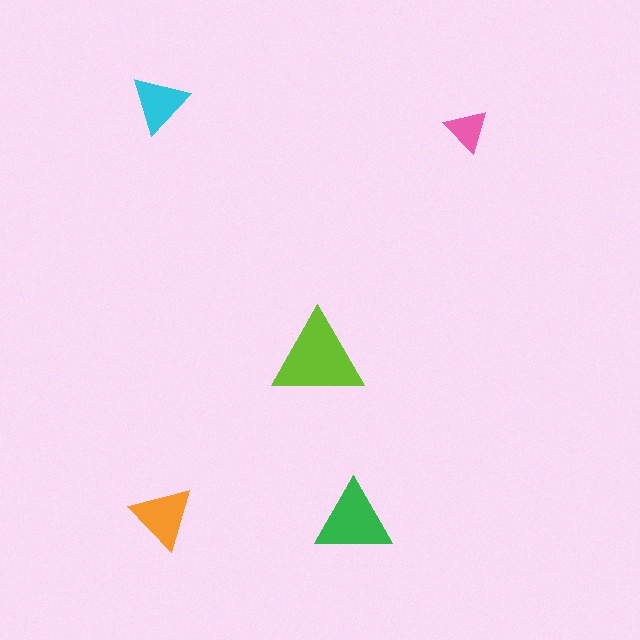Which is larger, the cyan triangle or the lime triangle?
The lime one.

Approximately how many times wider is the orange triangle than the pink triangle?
About 1.5 times wider.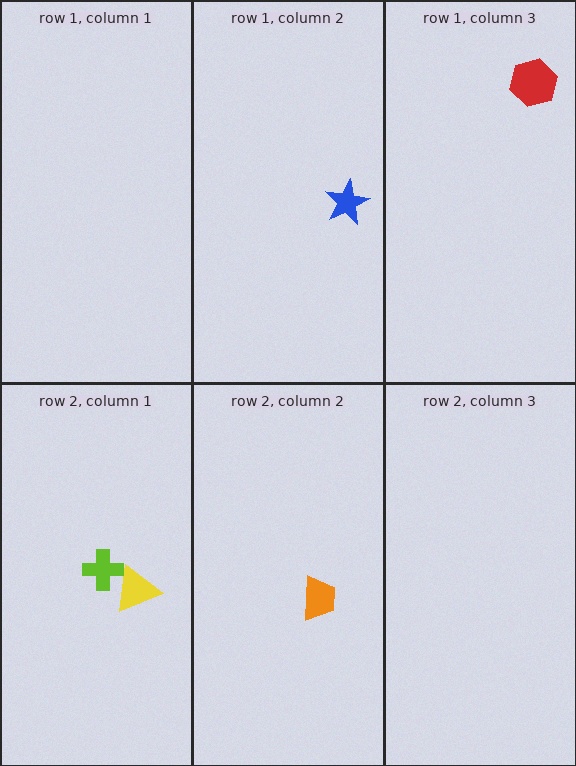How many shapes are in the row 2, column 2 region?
1.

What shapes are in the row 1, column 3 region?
The red hexagon.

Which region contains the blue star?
The row 1, column 2 region.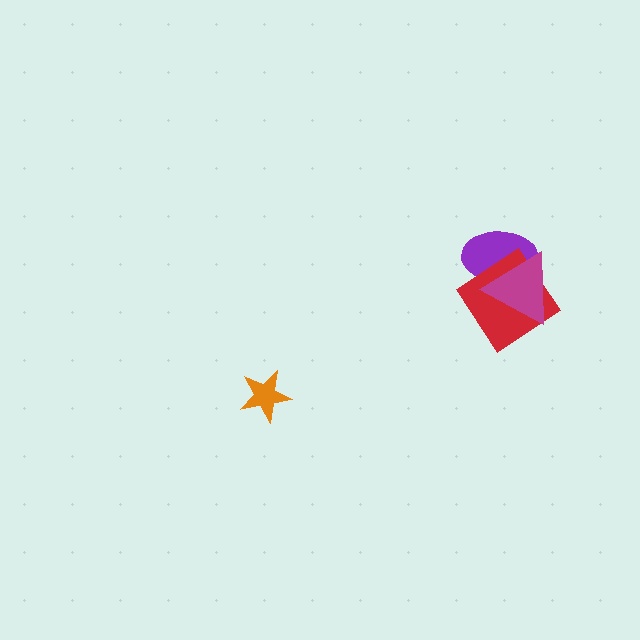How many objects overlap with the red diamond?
2 objects overlap with the red diamond.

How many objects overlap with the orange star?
0 objects overlap with the orange star.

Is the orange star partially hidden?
No, no other shape covers it.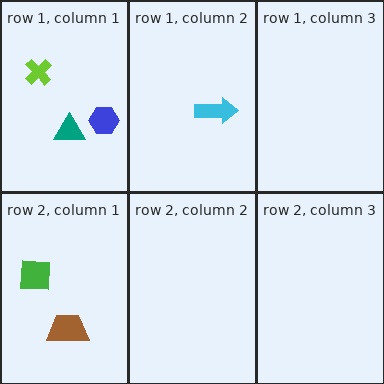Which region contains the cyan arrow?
The row 1, column 2 region.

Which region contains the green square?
The row 2, column 1 region.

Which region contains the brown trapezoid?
The row 2, column 1 region.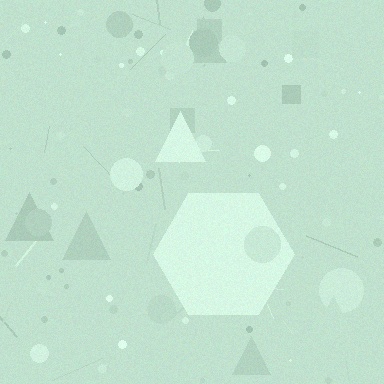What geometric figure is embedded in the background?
A hexagon is embedded in the background.